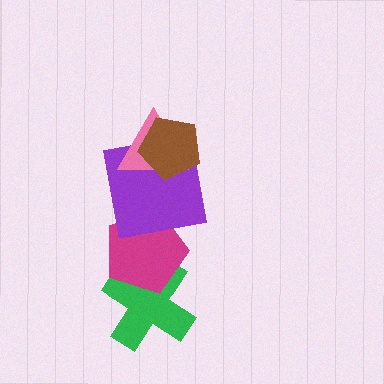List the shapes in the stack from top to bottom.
From top to bottom: the brown pentagon, the pink triangle, the purple square, the magenta pentagon, the green cross.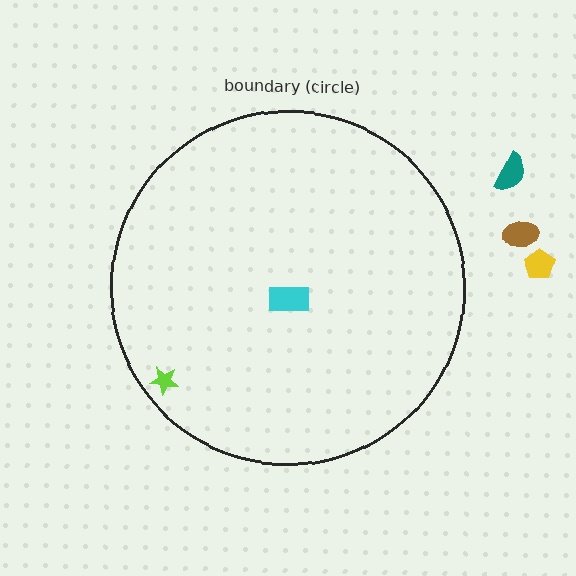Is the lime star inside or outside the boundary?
Inside.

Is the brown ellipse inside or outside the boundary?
Outside.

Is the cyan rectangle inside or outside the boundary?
Inside.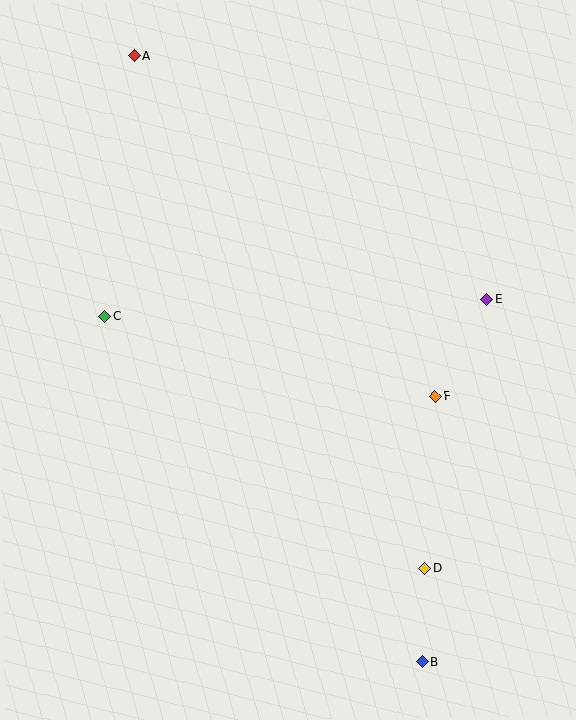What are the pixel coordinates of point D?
Point D is at (424, 568).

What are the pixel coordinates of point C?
Point C is at (105, 316).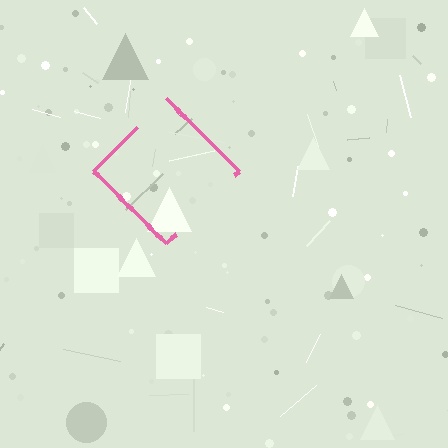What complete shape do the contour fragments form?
The contour fragments form a diamond.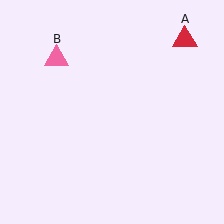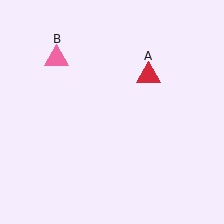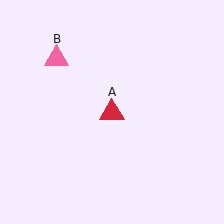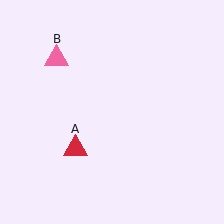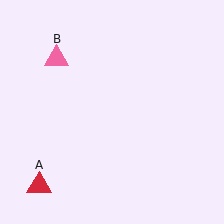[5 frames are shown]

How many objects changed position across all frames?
1 object changed position: red triangle (object A).